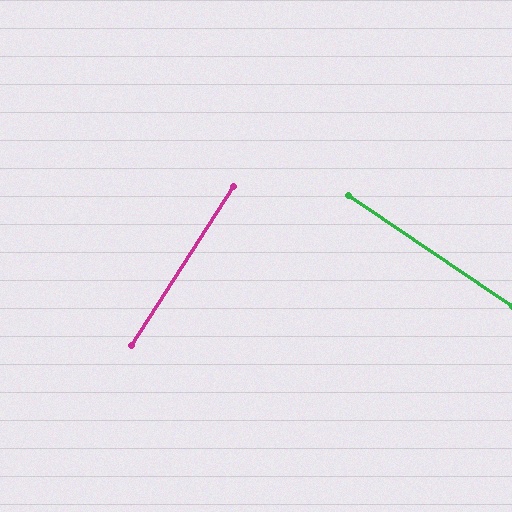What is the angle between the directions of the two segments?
Approximately 89 degrees.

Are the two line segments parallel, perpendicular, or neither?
Perpendicular — they meet at approximately 89°.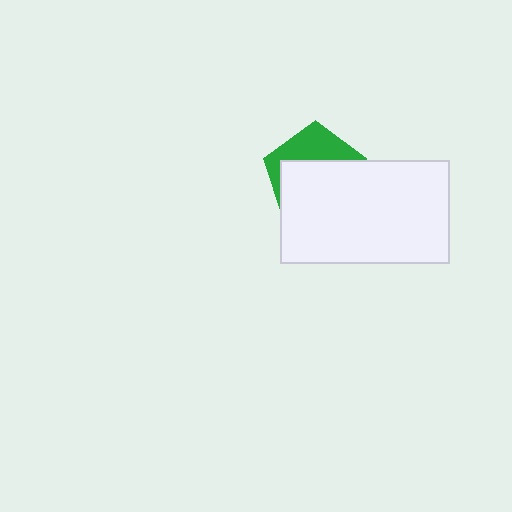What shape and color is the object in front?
The object in front is a white rectangle.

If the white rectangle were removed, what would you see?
You would see the complete green pentagon.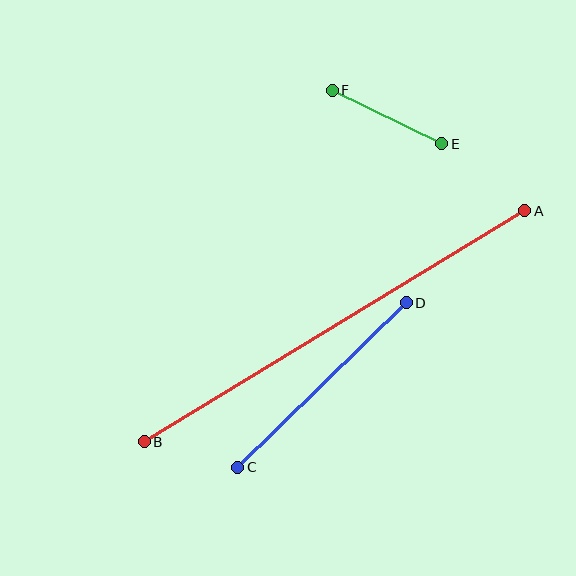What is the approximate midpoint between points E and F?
The midpoint is at approximately (387, 117) pixels.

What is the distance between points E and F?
The distance is approximately 122 pixels.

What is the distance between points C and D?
The distance is approximately 236 pixels.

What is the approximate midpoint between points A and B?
The midpoint is at approximately (334, 326) pixels.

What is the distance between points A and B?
The distance is approximately 445 pixels.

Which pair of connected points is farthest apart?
Points A and B are farthest apart.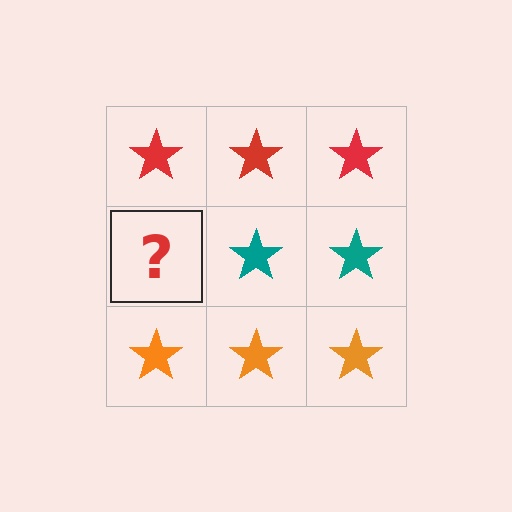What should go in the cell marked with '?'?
The missing cell should contain a teal star.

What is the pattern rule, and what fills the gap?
The rule is that each row has a consistent color. The gap should be filled with a teal star.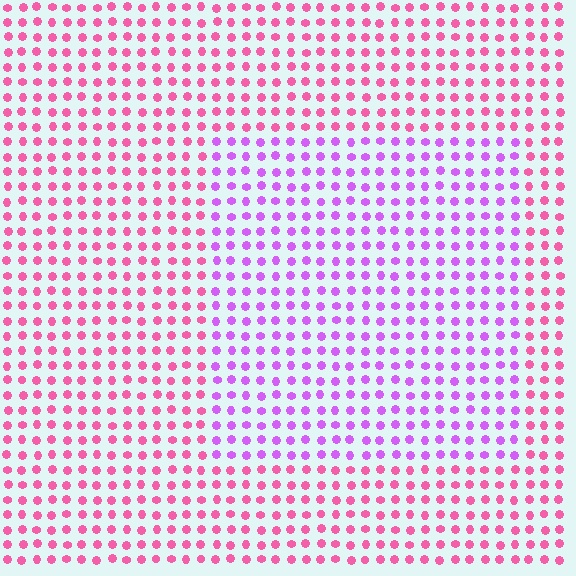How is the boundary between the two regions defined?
The boundary is defined purely by a slight shift in hue (about 44 degrees). Spacing, size, and orientation are identical on both sides.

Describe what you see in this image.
The image is filled with small pink elements in a uniform arrangement. A rectangle-shaped region is visible where the elements are tinted to a slightly different hue, forming a subtle color boundary.